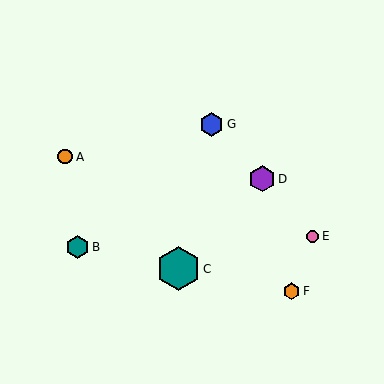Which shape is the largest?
The teal hexagon (labeled C) is the largest.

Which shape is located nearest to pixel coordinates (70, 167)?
The orange circle (labeled A) at (65, 157) is nearest to that location.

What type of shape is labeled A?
Shape A is an orange circle.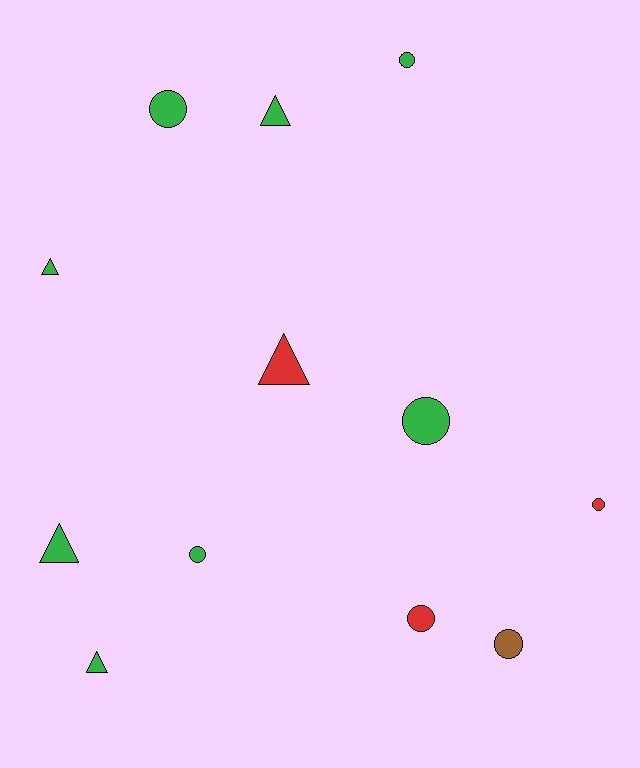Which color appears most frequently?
Green, with 8 objects.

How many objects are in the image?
There are 12 objects.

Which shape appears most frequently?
Circle, with 7 objects.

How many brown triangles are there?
There are no brown triangles.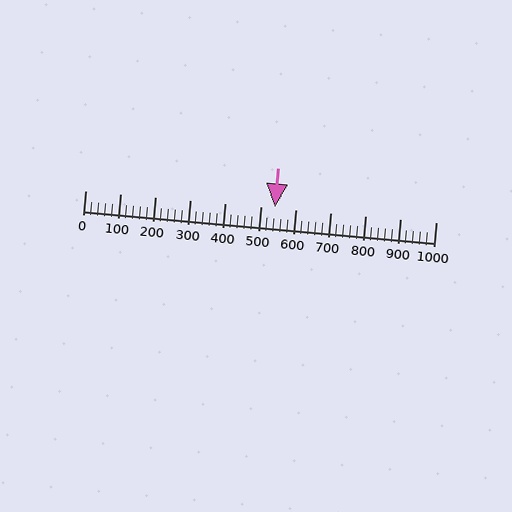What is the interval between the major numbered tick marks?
The major tick marks are spaced 100 units apart.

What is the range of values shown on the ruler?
The ruler shows values from 0 to 1000.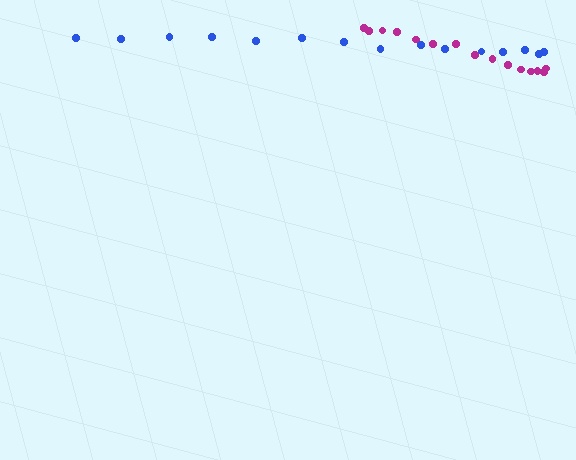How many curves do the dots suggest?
There are 2 distinct paths.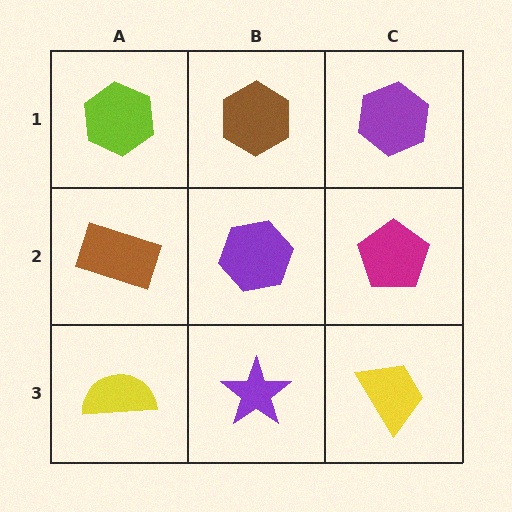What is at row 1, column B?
A brown hexagon.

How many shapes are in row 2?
3 shapes.